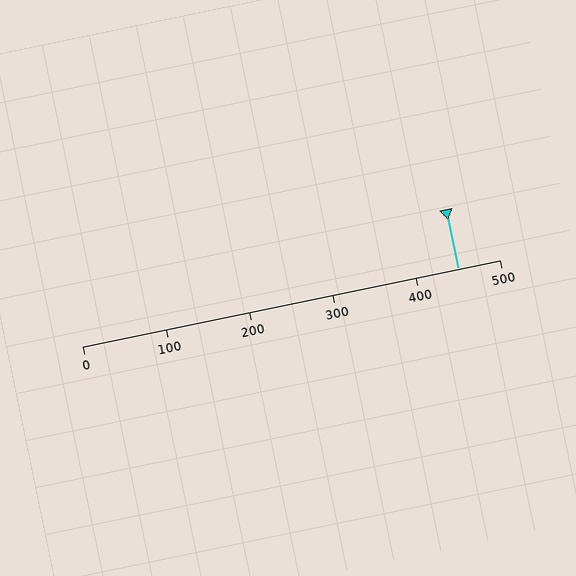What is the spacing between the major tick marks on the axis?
The major ticks are spaced 100 apart.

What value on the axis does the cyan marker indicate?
The marker indicates approximately 450.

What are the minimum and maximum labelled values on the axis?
The axis runs from 0 to 500.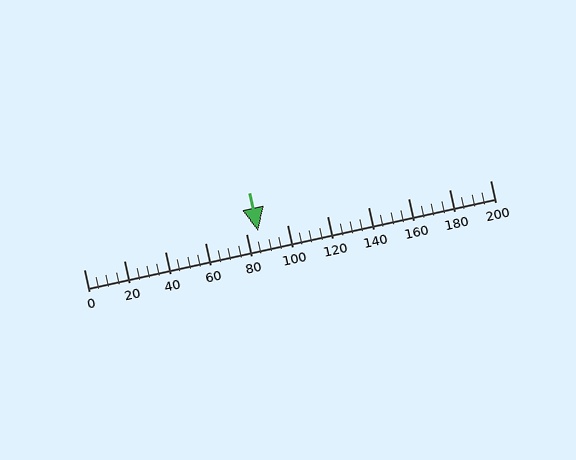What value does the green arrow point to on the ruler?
The green arrow points to approximately 86.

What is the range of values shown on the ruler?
The ruler shows values from 0 to 200.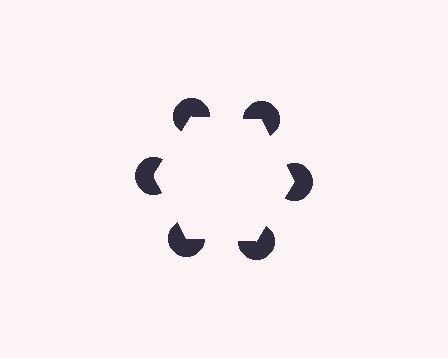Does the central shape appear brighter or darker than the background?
It typically appears slightly brighter than the background, even though no actual brightness change is drawn.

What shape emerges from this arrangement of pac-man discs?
An illusory hexagon — its edges are inferred from the aligned wedge cuts in the pac-man discs, not physically drawn.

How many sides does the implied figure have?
6 sides.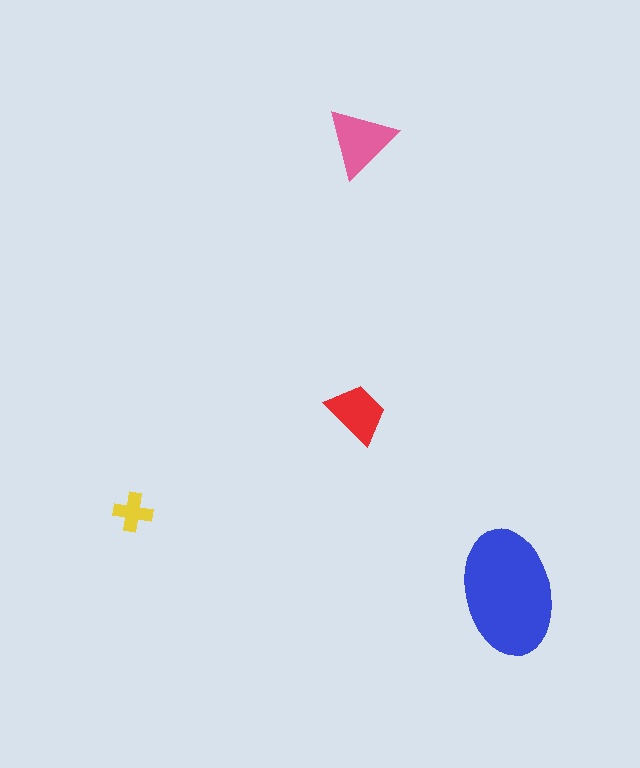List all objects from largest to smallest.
The blue ellipse, the pink triangle, the red trapezoid, the yellow cross.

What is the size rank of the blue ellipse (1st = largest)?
1st.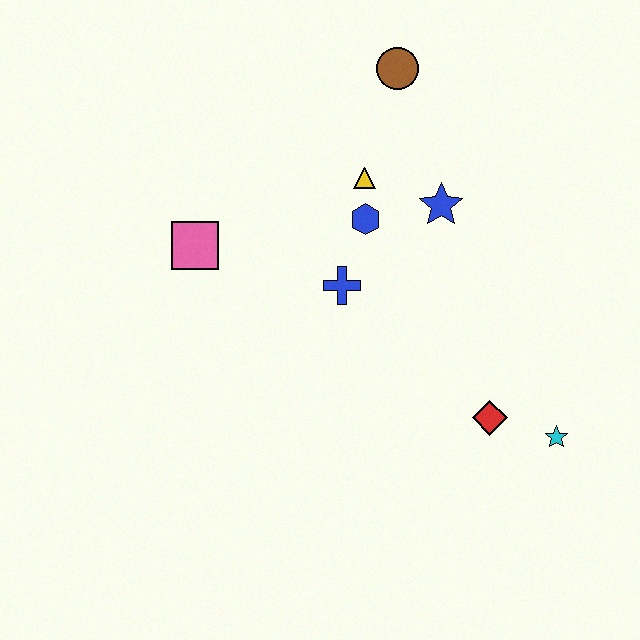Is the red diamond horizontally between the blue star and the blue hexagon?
No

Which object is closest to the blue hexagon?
The yellow triangle is closest to the blue hexagon.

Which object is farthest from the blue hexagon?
The cyan star is farthest from the blue hexagon.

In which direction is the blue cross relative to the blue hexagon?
The blue cross is below the blue hexagon.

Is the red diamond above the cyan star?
Yes